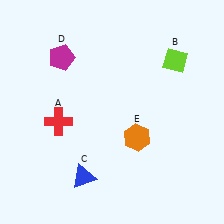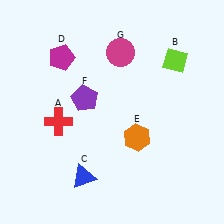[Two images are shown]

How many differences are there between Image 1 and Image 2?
There are 2 differences between the two images.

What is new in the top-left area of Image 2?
A purple pentagon (F) was added in the top-left area of Image 2.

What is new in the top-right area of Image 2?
A magenta circle (G) was added in the top-right area of Image 2.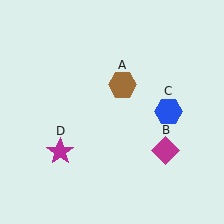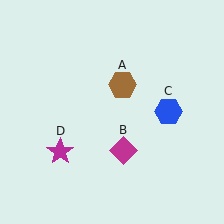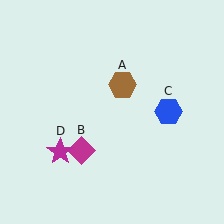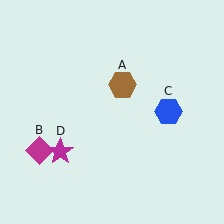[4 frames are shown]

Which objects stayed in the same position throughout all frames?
Brown hexagon (object A) and blue hexagon (object C) and magenta star (object D) remained stationary.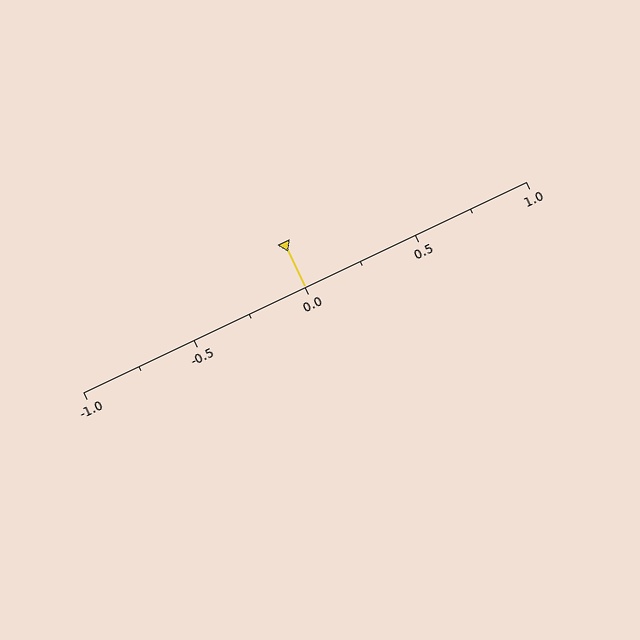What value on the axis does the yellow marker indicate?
The marker indicates approximately 0.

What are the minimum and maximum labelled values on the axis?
The axis runs from -1.0 to 1.0.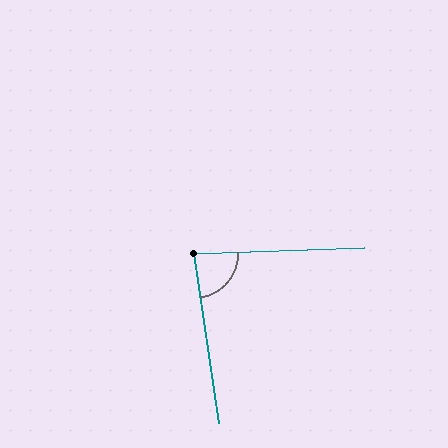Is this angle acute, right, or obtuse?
It is acute.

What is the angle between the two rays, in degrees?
Approximately 84 degrees.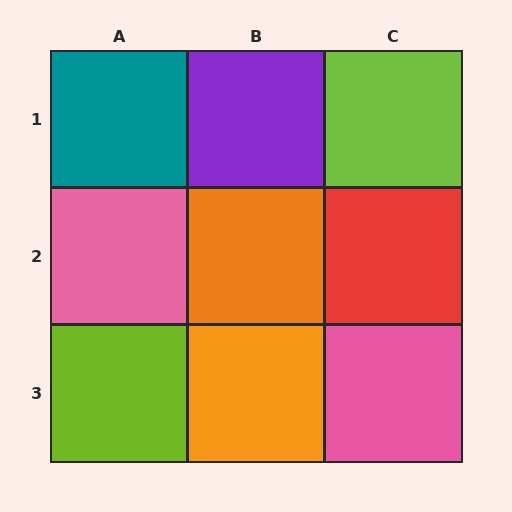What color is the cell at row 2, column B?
Orange.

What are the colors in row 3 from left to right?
Lime, orange, pink.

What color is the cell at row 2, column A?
Pink.